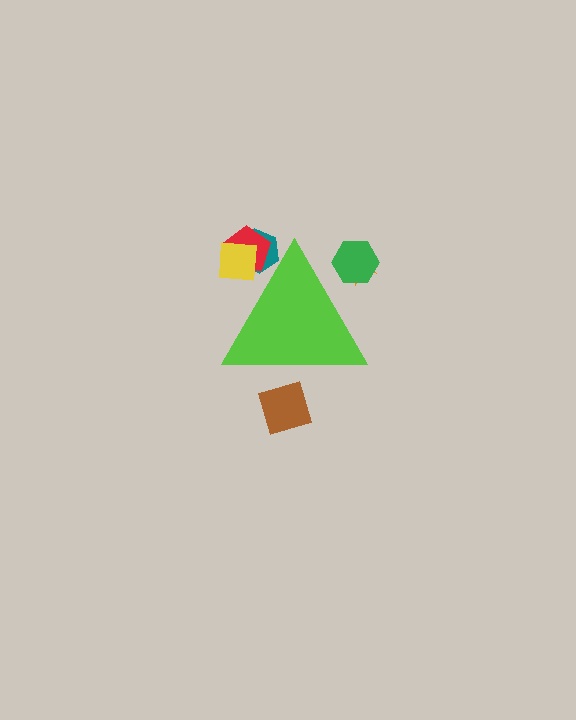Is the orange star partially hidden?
Yes, the orange star is partially hidden behind the lime triangle.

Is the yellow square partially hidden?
Yes, the yellow square is partially hidden behind the lime triangle.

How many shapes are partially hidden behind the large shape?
6 shapes are partially hidden.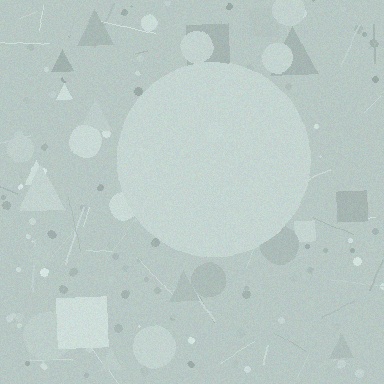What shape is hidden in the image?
A circle is hidden in the image.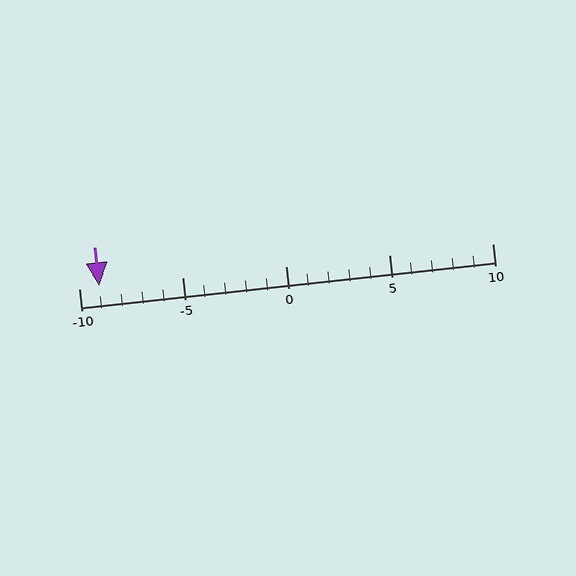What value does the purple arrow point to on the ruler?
The purple arrow points to approximately -9.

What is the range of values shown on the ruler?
The ruler shows values from -10 to 10.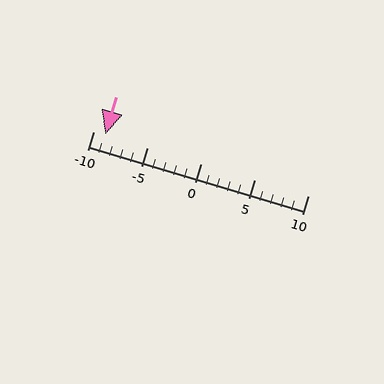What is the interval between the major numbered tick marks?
The major tick marks are spaced 5 units apart.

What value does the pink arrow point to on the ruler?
The pink arrow points to approximately -9.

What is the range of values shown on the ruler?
The ruler shows values from -10 to 10.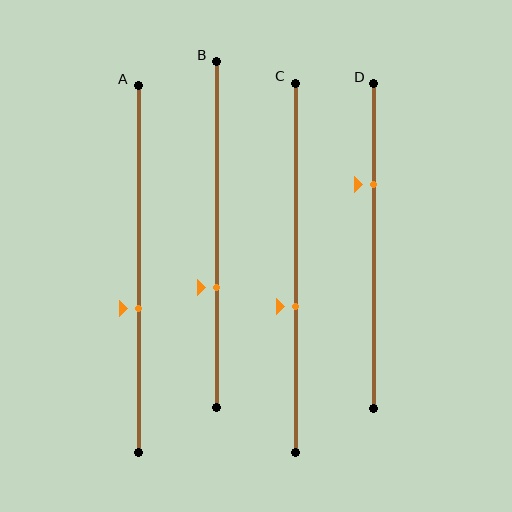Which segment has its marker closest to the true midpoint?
Segment C has its marker closest to the true midpoint.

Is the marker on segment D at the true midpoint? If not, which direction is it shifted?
No, the marker on segment D is shifted upward by about 19% of the segment length.